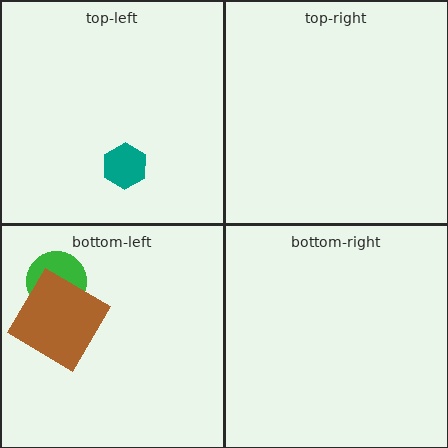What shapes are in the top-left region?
The teal hexagon.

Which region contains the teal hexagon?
The top-left region.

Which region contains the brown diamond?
The bottom-left region.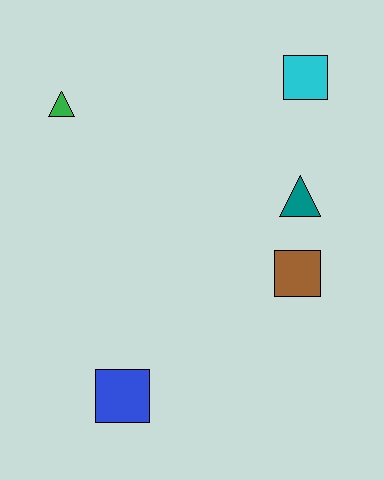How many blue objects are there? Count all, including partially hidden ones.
There is 1 blue object.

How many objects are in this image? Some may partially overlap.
There are 5 objects.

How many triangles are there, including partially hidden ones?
There are 2 triangles.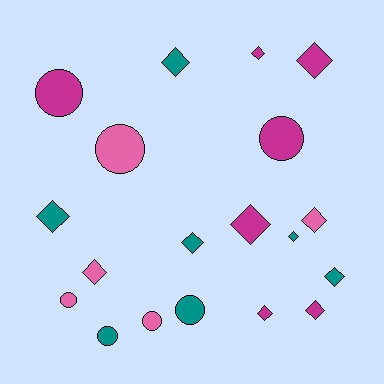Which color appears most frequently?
Magenta, with 7 objects.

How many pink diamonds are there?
There are 2 pink diamonds.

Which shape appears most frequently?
Diamond, with 12 objects.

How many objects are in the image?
There are 19 objects.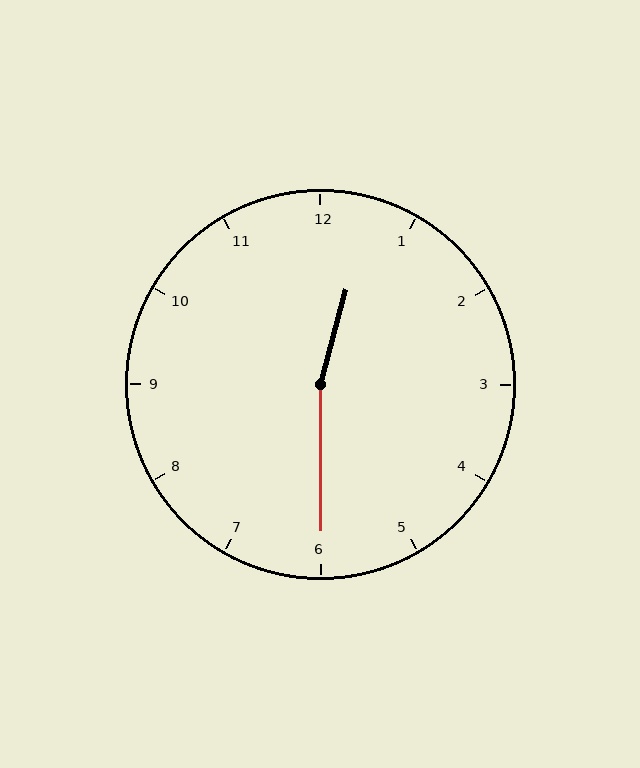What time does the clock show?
12:30.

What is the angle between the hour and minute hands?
Approximately 165 degrees.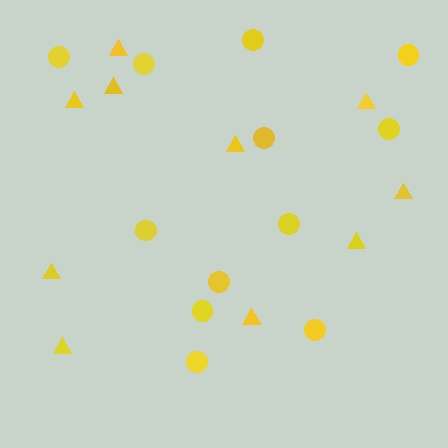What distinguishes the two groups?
There are 2 groups: one group of circles (12) and one group of triangles (10).